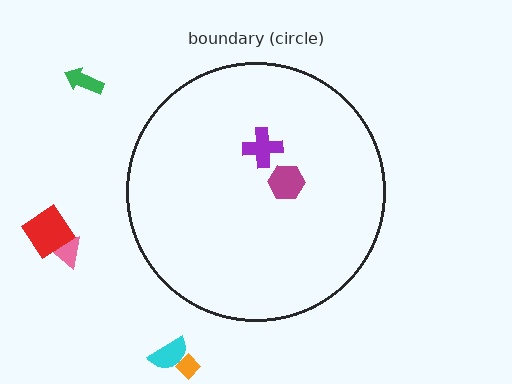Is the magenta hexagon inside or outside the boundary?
Inside.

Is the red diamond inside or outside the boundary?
Outside.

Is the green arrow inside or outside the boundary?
Outside.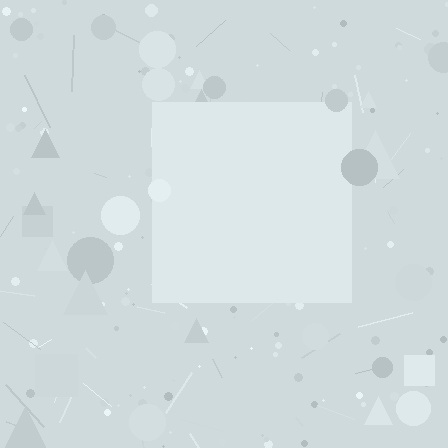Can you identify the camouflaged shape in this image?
The camouflaged shape is a square.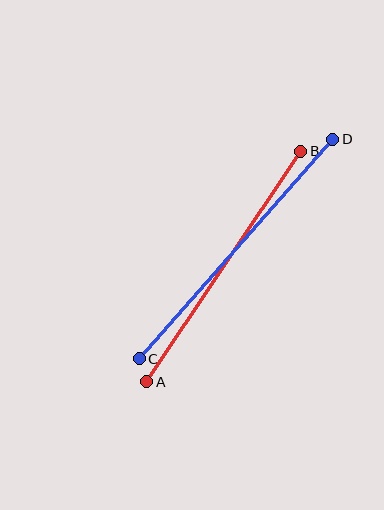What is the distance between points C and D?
The distance is approximately 293 pixels.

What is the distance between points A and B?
The distance is approximately 277 pixels.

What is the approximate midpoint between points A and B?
The midpoint is at approximately (224, 267) pixels.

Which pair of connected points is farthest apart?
Points C and D are farthest apart.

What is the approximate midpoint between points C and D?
The midpoint is at approximately (236, 249) pixels.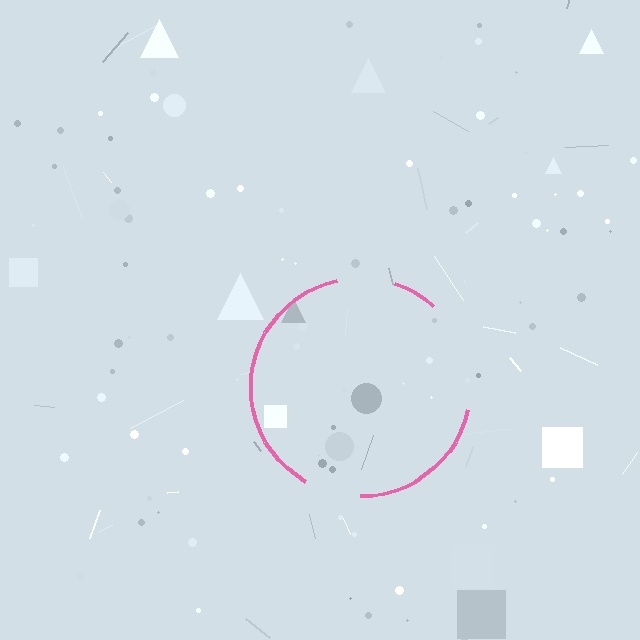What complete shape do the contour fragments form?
The contour fragments form a circle.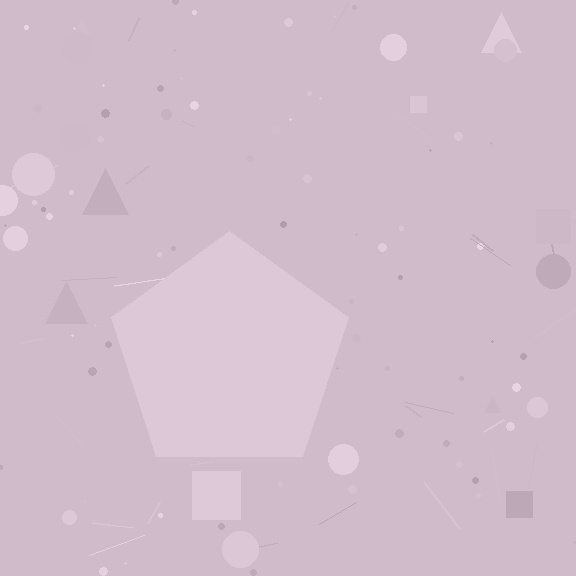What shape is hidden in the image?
A pentagon is hidden in the image.